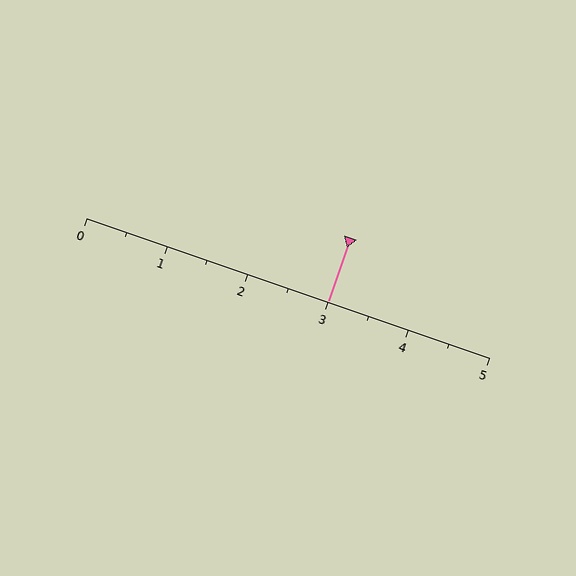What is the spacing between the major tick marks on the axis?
The major ticks are spaced 1 apart.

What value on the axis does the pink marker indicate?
The marker indicates approximately 3.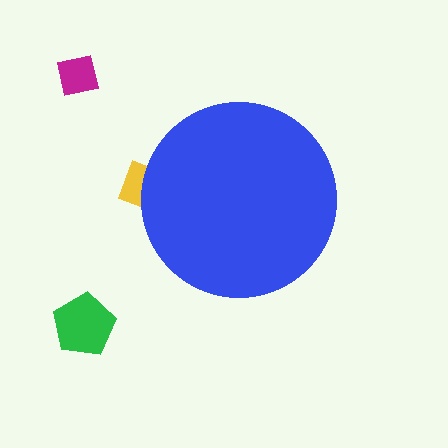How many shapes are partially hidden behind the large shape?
1 shape is partially hidden.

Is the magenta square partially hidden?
No, the magenta square is fully visible.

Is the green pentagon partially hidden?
No, the green pentagon is fully visible.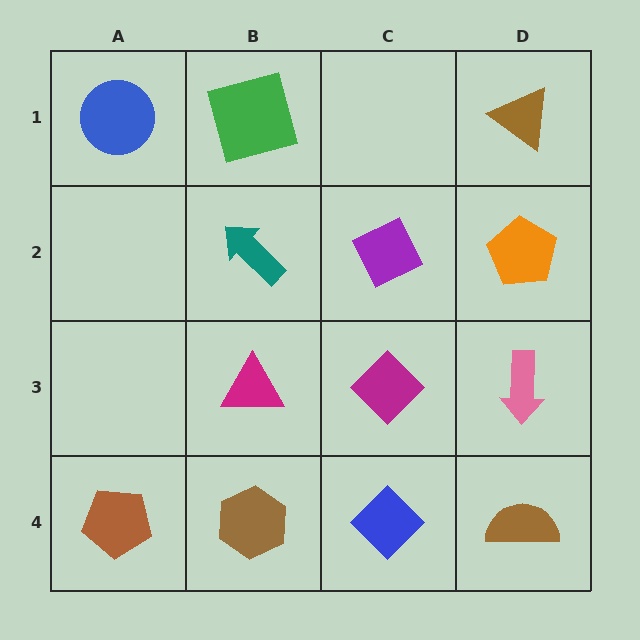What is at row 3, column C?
A magenta diamond.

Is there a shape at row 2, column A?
No, that cell is empty.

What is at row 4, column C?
A blue diamond.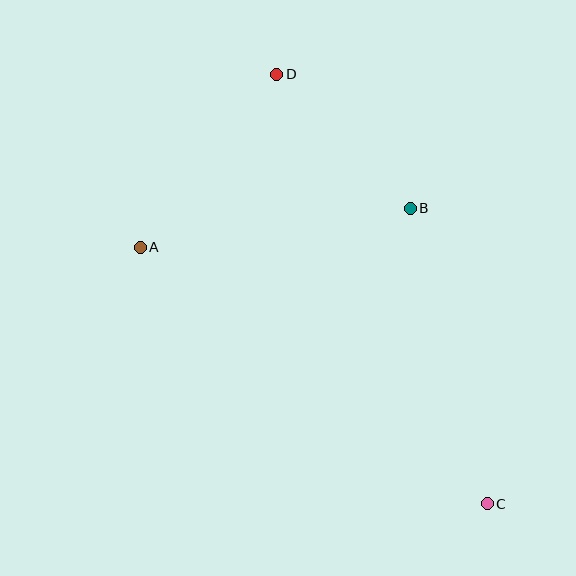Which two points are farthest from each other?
Points C and D are farthest from each other.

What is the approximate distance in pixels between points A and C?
The distance between A and C is approximately 432 pixels.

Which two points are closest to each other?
Points B and D are closest to each other.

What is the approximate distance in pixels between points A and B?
The distance between A and B is approximately 273 pixels.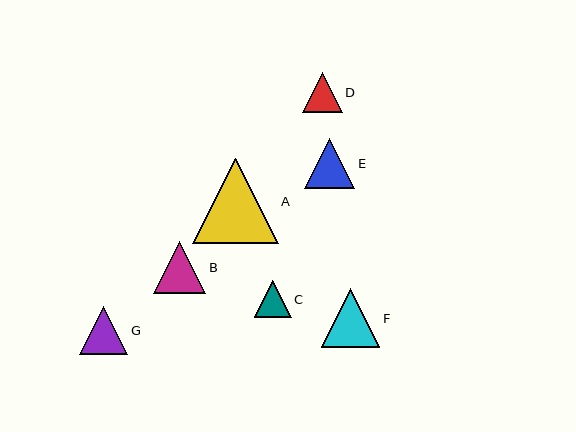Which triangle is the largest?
Triangle A is the largest with a size of approximately 85 pixels.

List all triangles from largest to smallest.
From largest to smallest: A, F, B, E, G, D, C.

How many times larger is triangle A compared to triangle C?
Triangle A is approximately 2.3 times the size of triangle C.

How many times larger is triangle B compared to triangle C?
Triangle B is approximately 1.4 times the size of triangle C.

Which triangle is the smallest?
Triangle C is the smallest with a size of approximately 37 pixels.